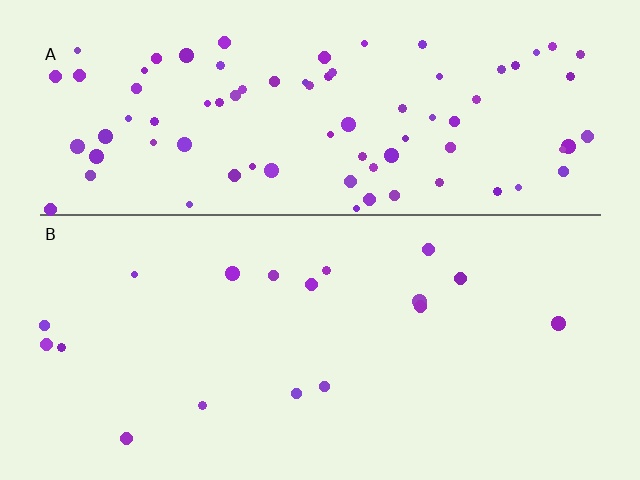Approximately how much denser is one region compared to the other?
Approximately 4.8× — region A over region B.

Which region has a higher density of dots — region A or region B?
A (the top).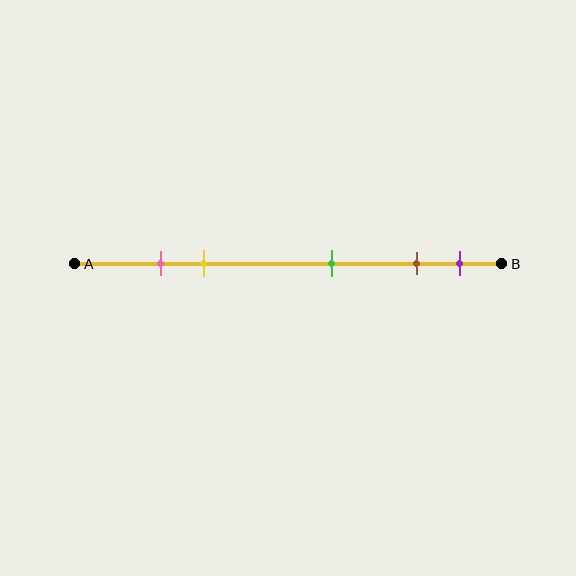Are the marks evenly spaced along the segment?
No, the marks are not evenly spaced.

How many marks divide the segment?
There are 5 marks dividing the segment.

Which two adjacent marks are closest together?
The pink and yellow marks are the closest adjacent pair.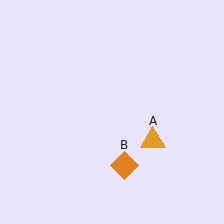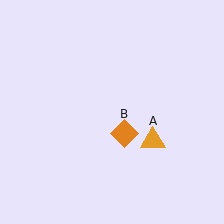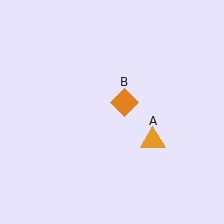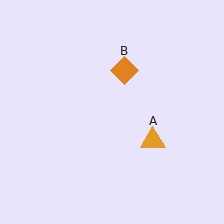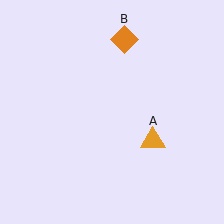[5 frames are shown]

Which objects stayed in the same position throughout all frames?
Orange triangle (object A) remained stationary.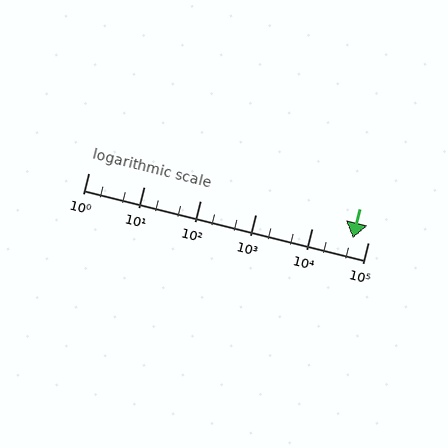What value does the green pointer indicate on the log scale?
The pointer indicates approximately 53000.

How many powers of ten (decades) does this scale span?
The scale spans 5 decades, from 1 to 100000.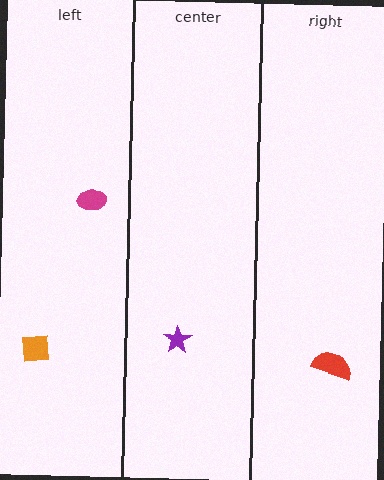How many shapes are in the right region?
1.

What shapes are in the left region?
The orange square, the magenta ellipse.